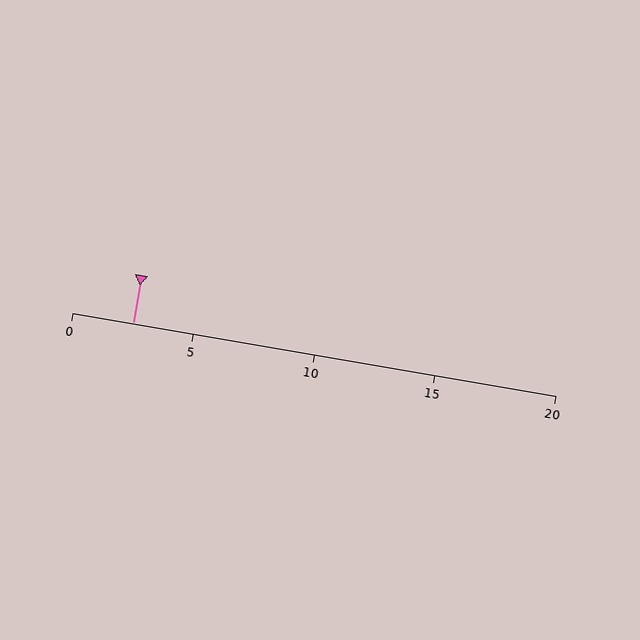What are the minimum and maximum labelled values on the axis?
The axis runs from 0 to 20.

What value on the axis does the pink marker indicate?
The marker indicates approximately 2.5.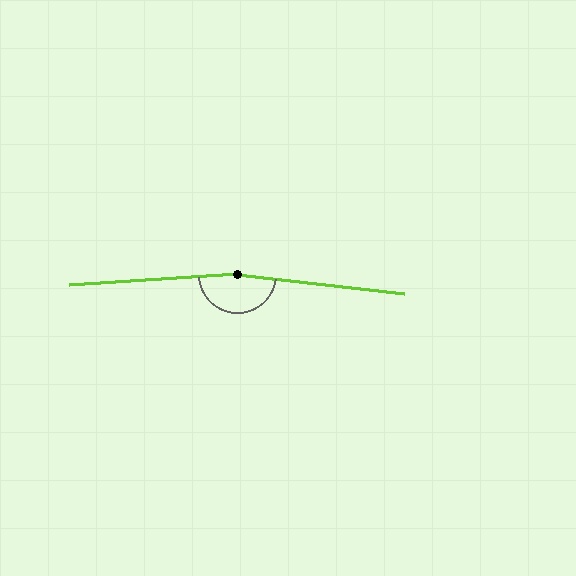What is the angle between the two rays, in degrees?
Approximately 170 degrees.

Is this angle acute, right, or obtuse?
It is obtuse.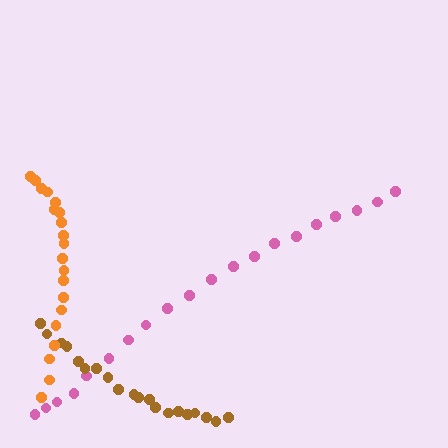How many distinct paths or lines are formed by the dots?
There are 3 distinct paths.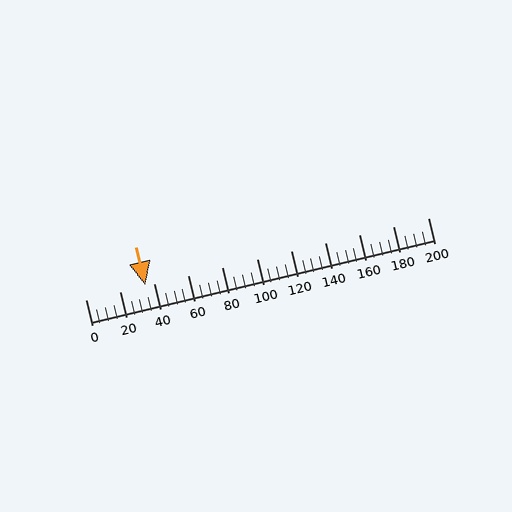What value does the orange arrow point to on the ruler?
The orange arrow points to approximately 35.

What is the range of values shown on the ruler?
The ruler shows values from 0 to 200.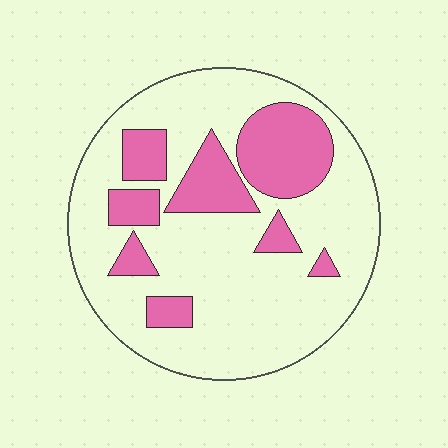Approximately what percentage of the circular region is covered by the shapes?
Approximately 25%.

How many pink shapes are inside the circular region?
8.